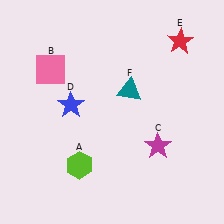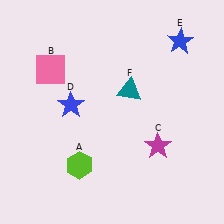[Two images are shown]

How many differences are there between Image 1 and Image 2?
There is 1 difference between the two images.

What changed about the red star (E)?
In Image 1, E is red. In Image 2, it changed to blue.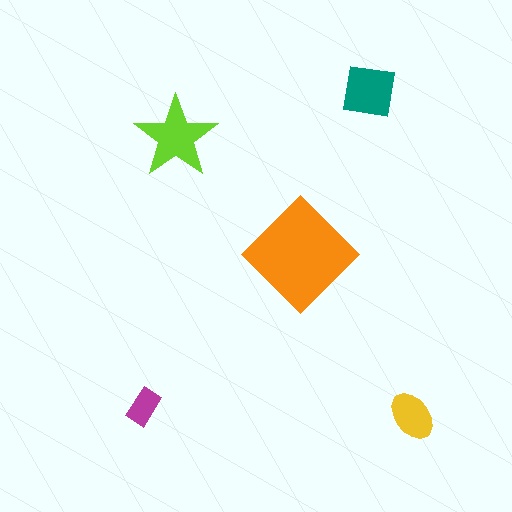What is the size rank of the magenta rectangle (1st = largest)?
5th.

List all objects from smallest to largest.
The magenta rectangle, the yellow ellipse, the teal square, the lime star, the orange diamond.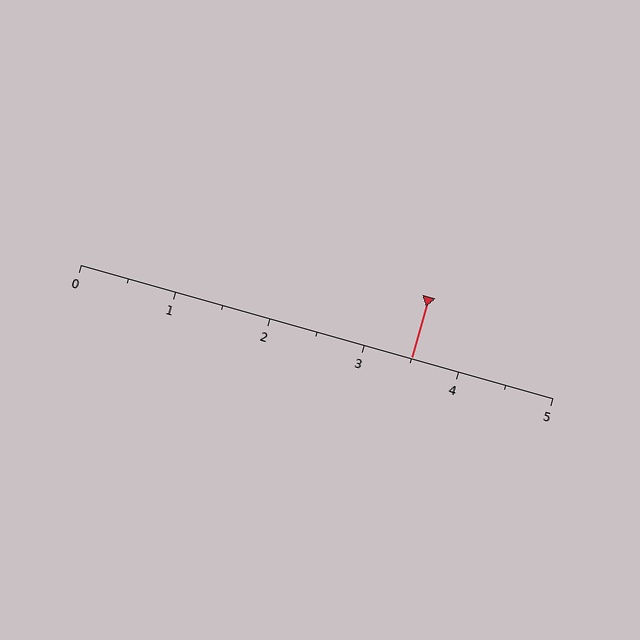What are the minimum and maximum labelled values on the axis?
The axis runs from 0 to 5.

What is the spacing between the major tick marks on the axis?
The major ticks are spaced 1 apart.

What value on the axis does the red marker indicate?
The marker indicates approximately 3.5.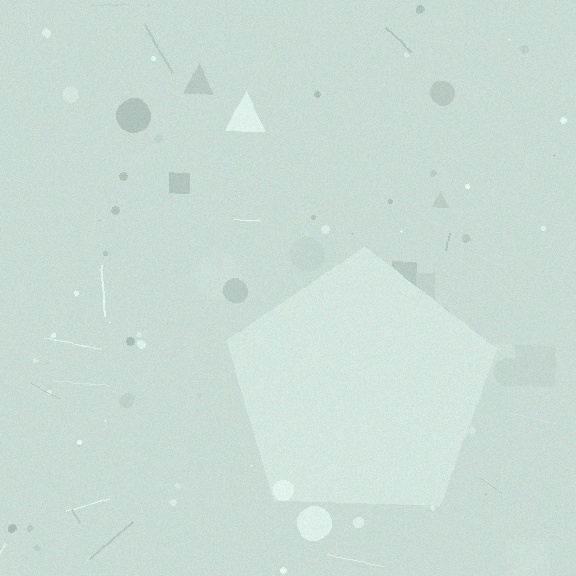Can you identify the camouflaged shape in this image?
The camouflaged shape is a pentagon.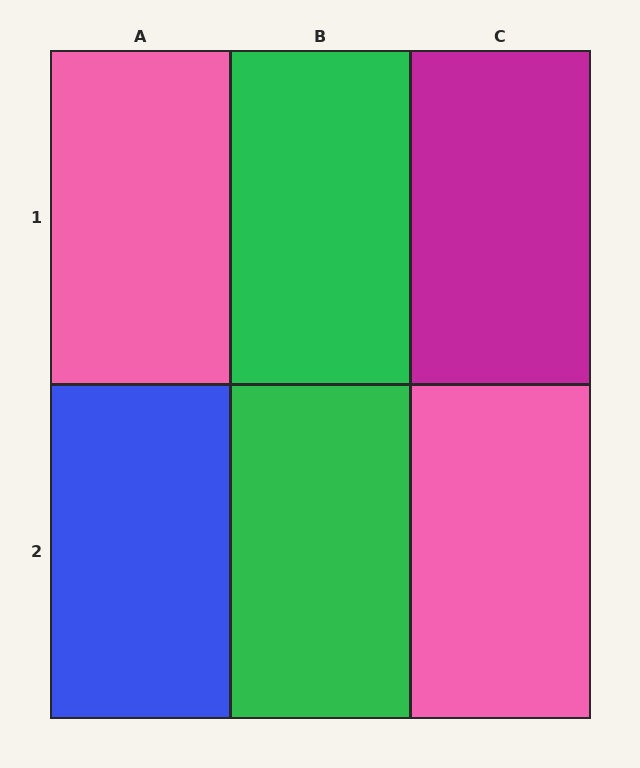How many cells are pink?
2 cells are pink.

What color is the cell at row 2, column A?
Blue.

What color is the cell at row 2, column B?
Green.